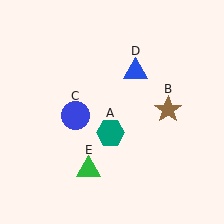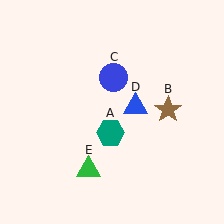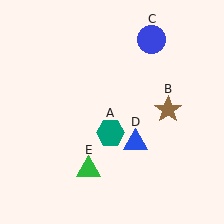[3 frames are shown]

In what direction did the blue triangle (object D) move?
The blue triangle (object D) moved down.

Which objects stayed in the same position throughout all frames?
Teal hexagon (object A) and brown star (object B) and green triangle (object E) remained stationary.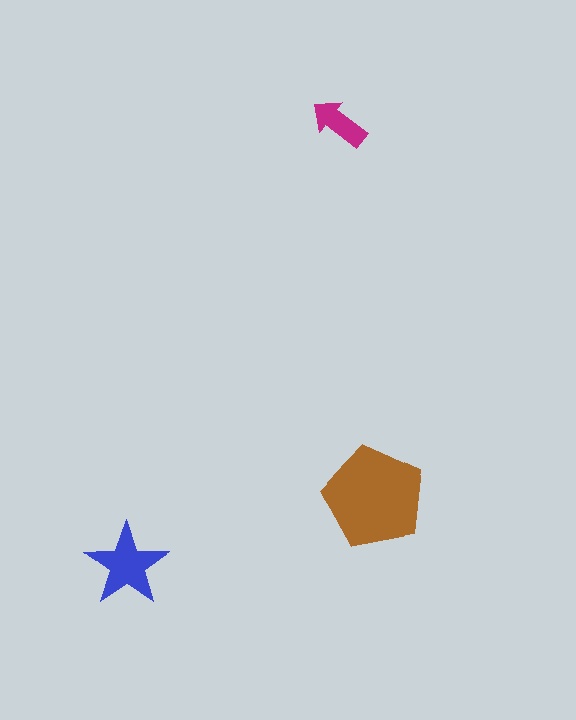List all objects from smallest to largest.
The magenta arrow, the blue star, the brown pentagon.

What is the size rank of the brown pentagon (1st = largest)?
1st.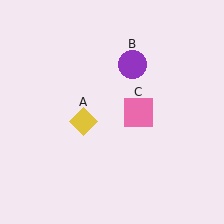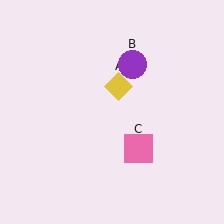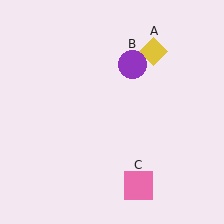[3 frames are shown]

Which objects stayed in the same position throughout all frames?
Purple circle (object B) remained stationary.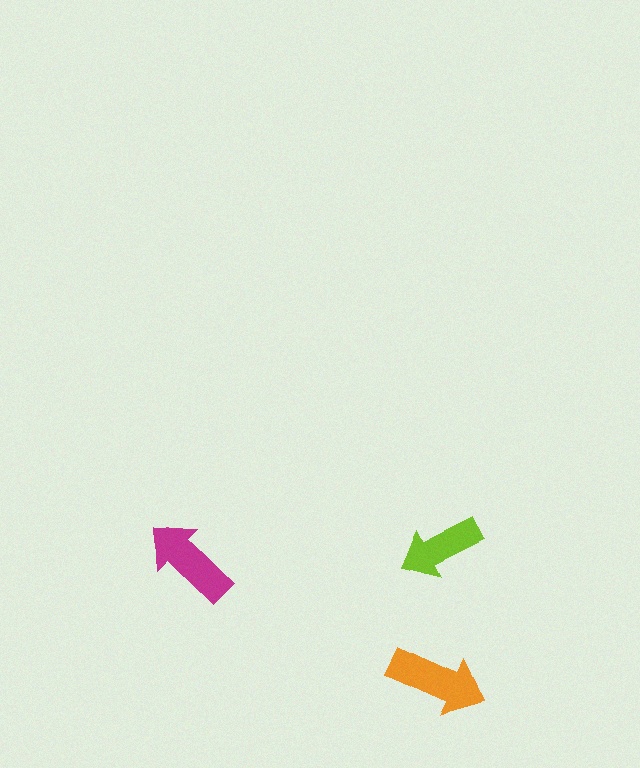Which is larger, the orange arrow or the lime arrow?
The orange one.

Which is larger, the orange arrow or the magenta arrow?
The orange one.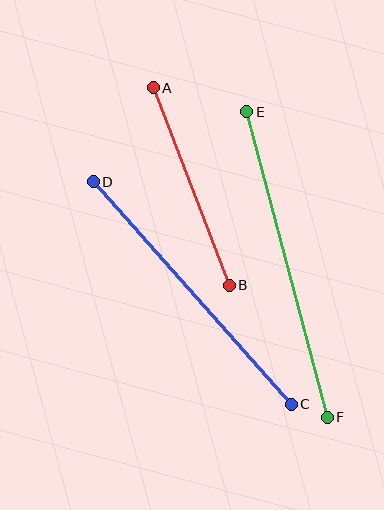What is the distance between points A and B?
The distance is approximately 211 pixels.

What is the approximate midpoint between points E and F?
The midpoint is at approximately (287, 265) pixels.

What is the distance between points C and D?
The distance is approximately 298 pixels.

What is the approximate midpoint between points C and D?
The midpoint is at approximately (192, 293) pixels.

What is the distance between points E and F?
The distance is approximately 316 pixels.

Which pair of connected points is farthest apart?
Points E and F are farthest apart.